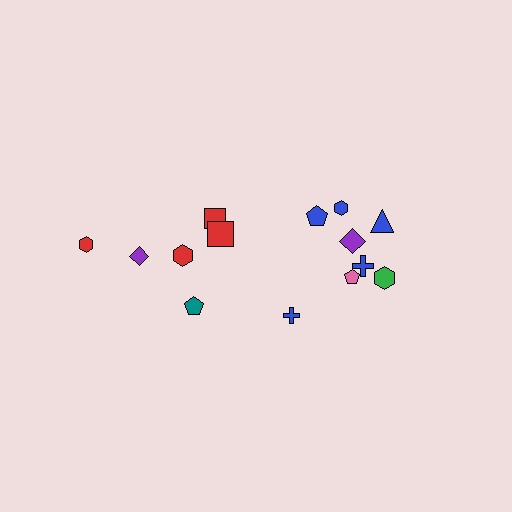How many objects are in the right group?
There are 8 objects.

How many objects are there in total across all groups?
There are 14 objects.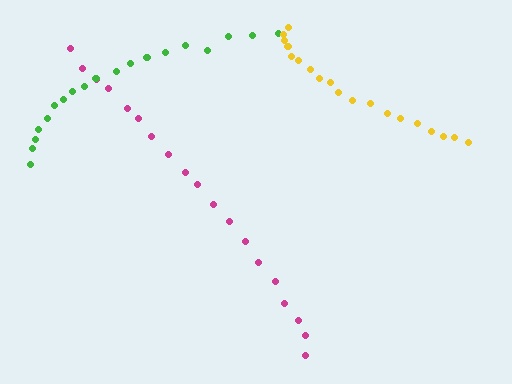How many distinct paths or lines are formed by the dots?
There are 3 distinct paths.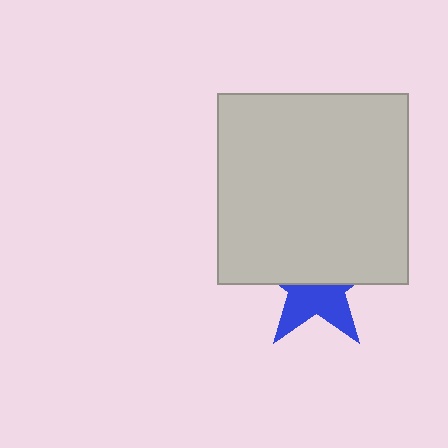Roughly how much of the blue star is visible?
A small part of it is visible (roughly 45%).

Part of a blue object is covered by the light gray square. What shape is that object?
It is a star.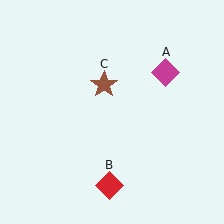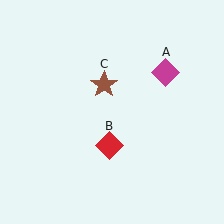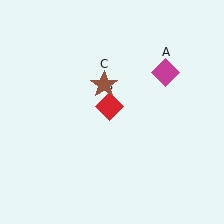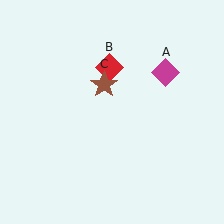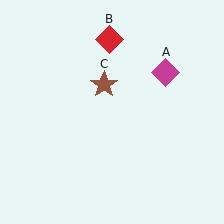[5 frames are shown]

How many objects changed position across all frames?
1 object changed position: red diamond (object B).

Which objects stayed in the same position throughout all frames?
Magenta diamond (object A) and brown star (object C) remained stationary.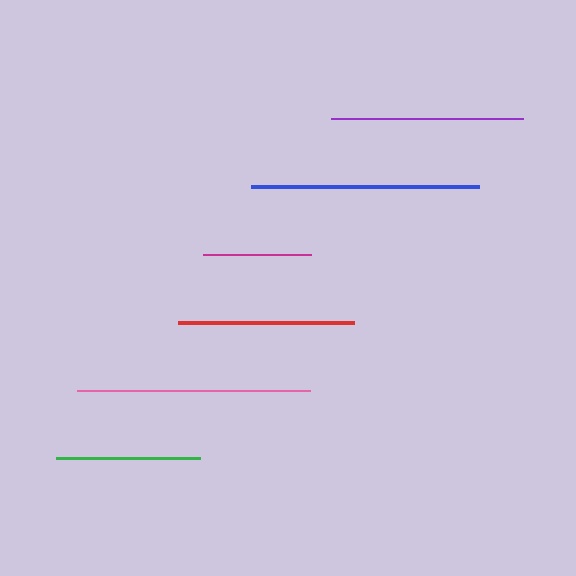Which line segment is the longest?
The pink line is the longest at approximately 233 pixels.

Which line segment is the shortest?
The magenta line is the shortest at approximately 108 pixels.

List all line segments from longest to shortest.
From longest to shortest: pink, blue, purple, red, green, magenta.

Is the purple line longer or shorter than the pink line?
The pink line is longer than the purple line.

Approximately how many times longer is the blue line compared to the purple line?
The blue line is approximately 1.2 times the length of the purple line.